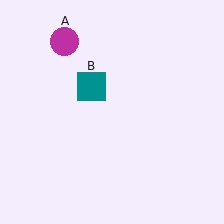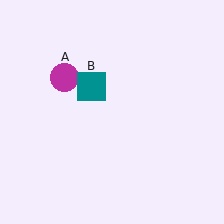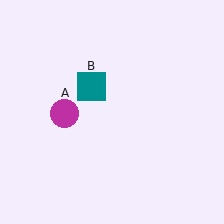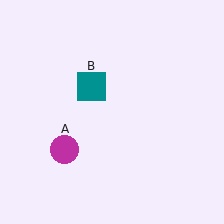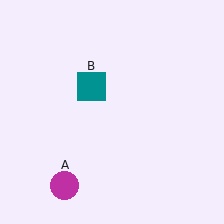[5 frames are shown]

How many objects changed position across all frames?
1 object changed position: magenta circle (object A).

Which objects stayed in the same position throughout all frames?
Teal square (object B) remained stationary.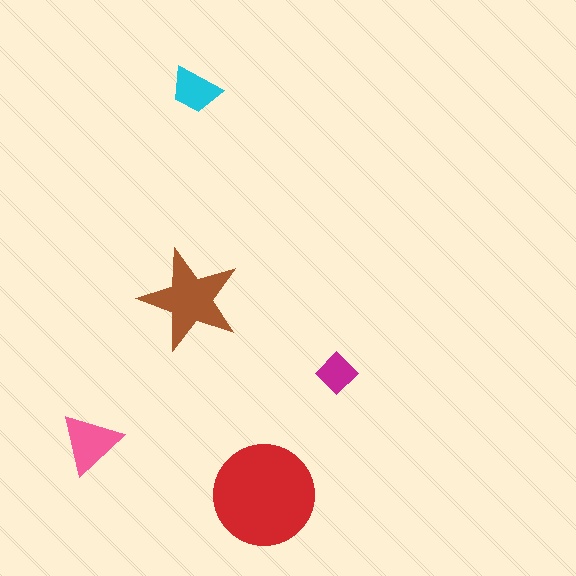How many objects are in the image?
There are 5 objects in the image.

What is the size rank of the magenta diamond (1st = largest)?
5th.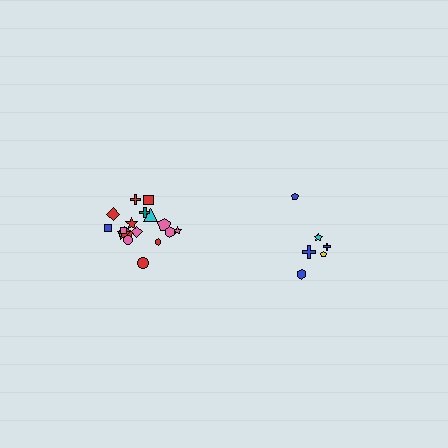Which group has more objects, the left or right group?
The left group.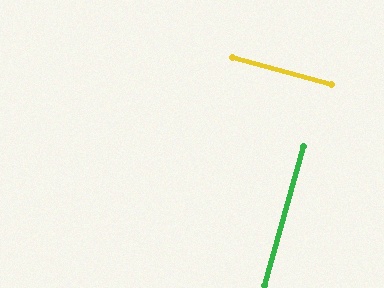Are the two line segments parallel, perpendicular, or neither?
Perpendicular — they meet at approximately 90°.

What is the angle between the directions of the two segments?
Approximately 90 degrees.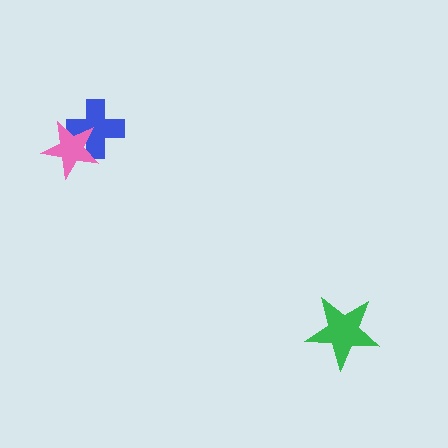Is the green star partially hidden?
No, no other shape covers it.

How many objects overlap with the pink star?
1 object overlaps with the pink star.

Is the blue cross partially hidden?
Yes, it is partially covered by another shape.